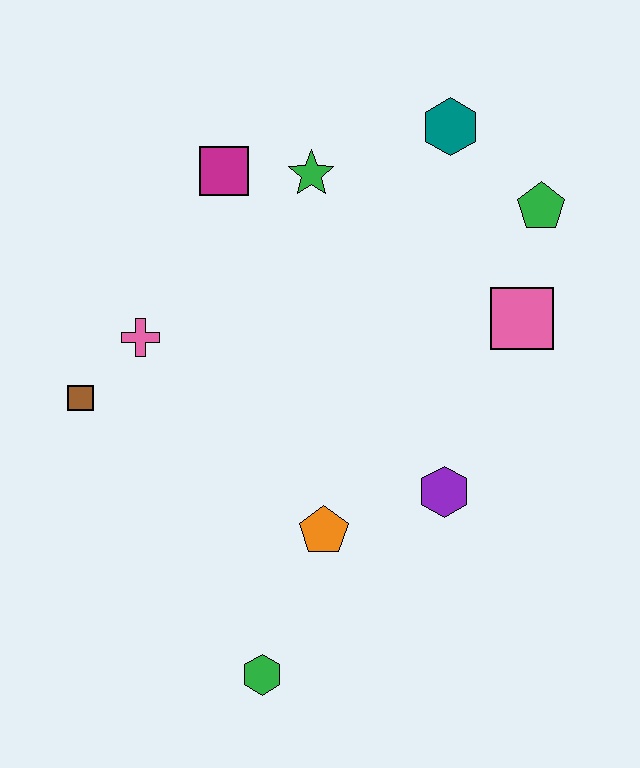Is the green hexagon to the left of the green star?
Yes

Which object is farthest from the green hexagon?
The teal hexagon is farthest from the green hexagon.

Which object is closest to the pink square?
The green pentagon is closest to the pink square.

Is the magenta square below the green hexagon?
No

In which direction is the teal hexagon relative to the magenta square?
The teal hexagon is to the right of the magenta square.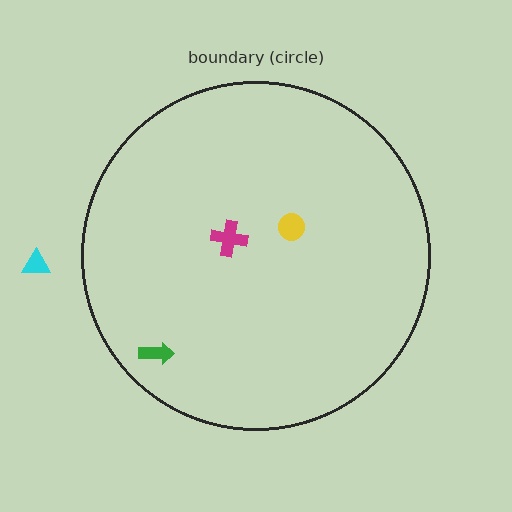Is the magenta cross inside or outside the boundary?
Inside.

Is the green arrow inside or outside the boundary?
Inside.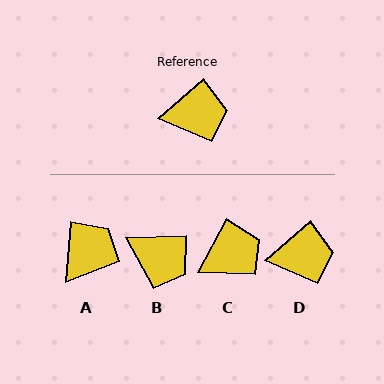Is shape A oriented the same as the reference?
No, it is off by about 45 degrees.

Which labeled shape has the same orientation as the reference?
D.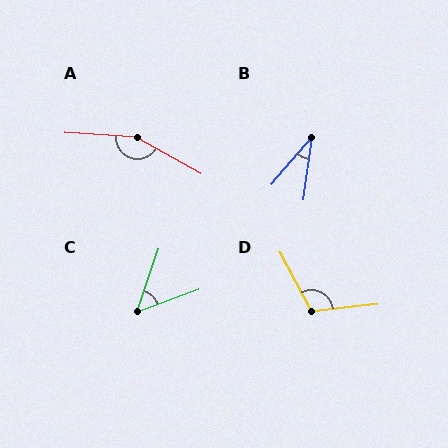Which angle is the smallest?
B, at approximately 33 degrees.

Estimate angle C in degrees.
Approximately 51 degrees.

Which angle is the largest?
A, at approximately 154 degrees.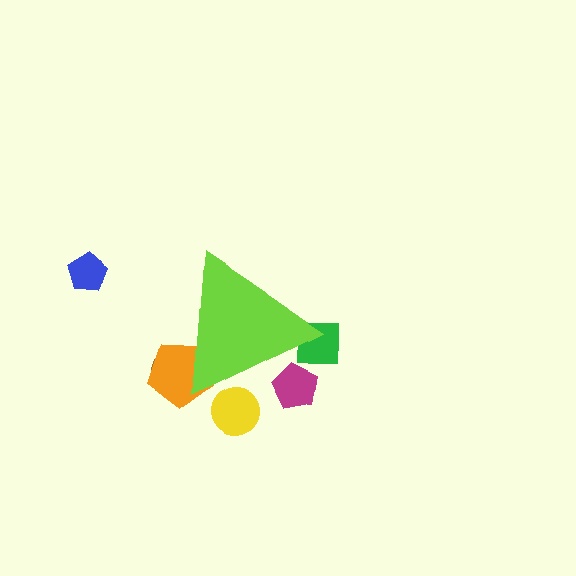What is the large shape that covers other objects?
A lime triangle.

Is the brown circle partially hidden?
Yes, the brown circle is partially hidden behind the lime triangle.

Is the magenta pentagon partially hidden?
Yes, the magenta pentagon is partially hidden behind the lime triangle.